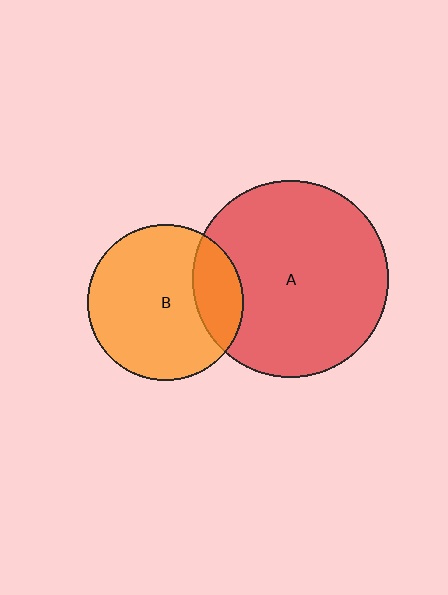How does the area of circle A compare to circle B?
Approximately 1.6 times.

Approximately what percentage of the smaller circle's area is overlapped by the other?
Approximately 20%.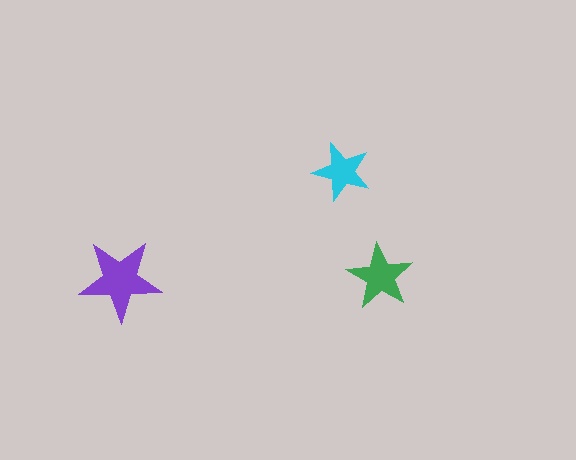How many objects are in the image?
There are 3 objects in the image.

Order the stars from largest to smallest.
the purple one, the green one, the cyan one.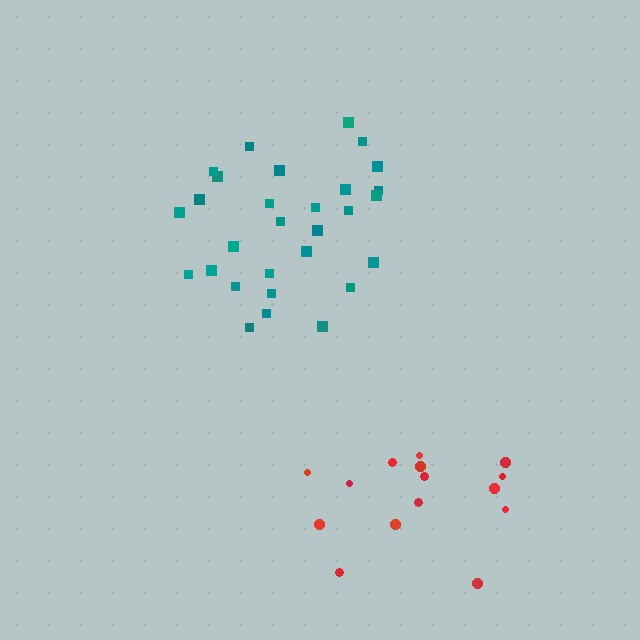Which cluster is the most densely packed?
Teal.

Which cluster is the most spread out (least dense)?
Red.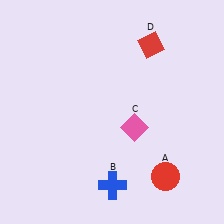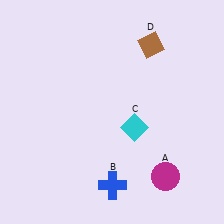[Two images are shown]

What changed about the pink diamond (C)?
In Image 1, C is pink. In Image 2, it changed to cyan.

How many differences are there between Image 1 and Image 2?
There are 3 differences between the two images.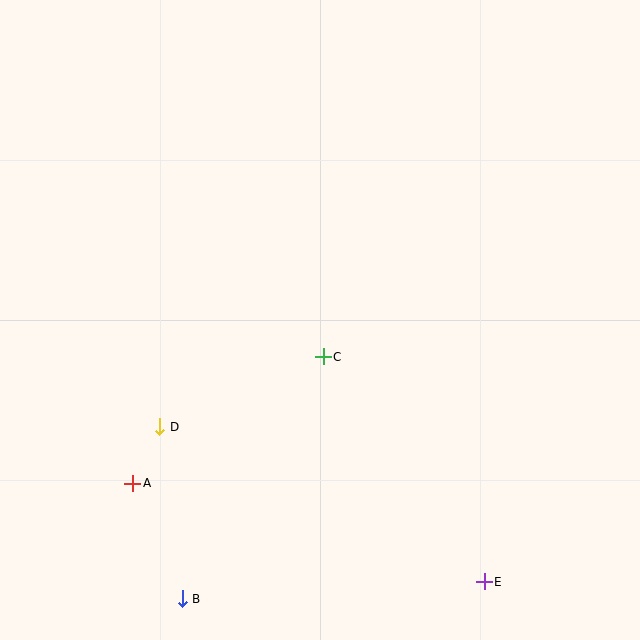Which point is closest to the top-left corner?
Point D is closest to the top-left corner.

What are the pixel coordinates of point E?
Point E is at (484, 582).